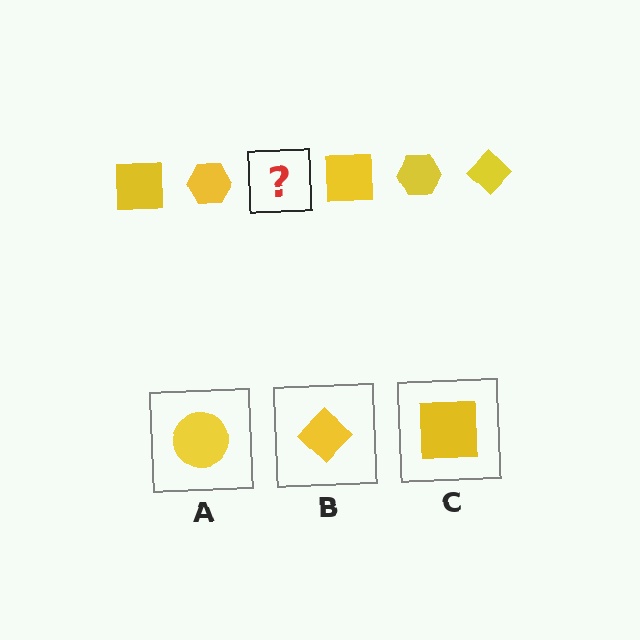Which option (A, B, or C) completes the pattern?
B.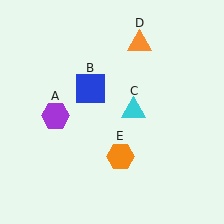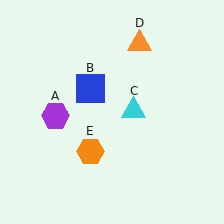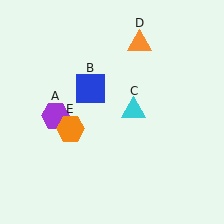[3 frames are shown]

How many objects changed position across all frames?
1 object changed position: orange hexagon (object E).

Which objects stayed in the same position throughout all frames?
Purple hexagon (object A) and blue square (object B) and cyan triangle (object C) and orange triangle (object D) remained stationary.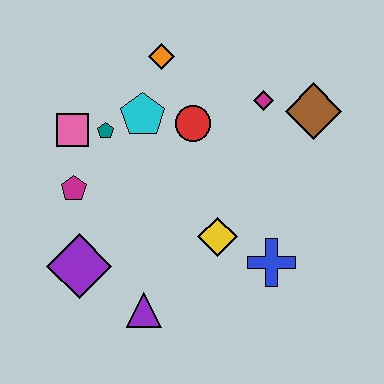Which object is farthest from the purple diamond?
The brown diamond is farthest from the purple diamond.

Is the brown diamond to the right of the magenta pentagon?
Yes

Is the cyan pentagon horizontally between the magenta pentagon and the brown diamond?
Yes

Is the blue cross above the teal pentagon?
No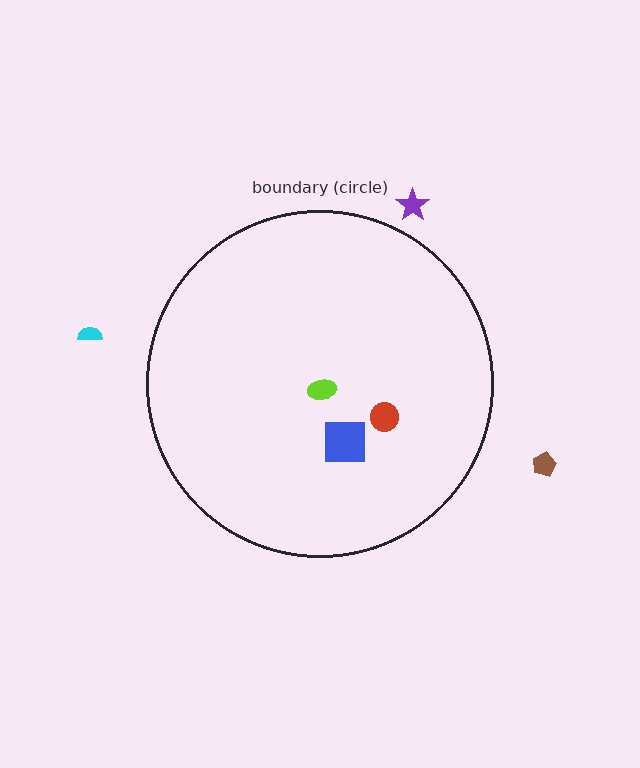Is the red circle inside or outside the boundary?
Inside.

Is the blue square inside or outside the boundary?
Inside.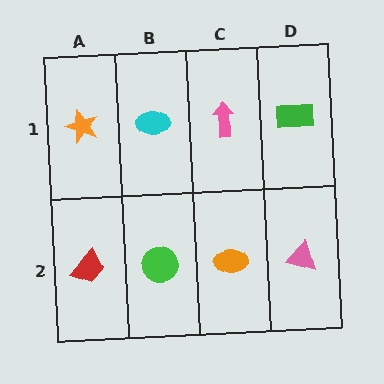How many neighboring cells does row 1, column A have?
2.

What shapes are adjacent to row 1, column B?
A green circle (row 2, column B), an orange star (row 1, column A), a pink arrow (row 1, column C).